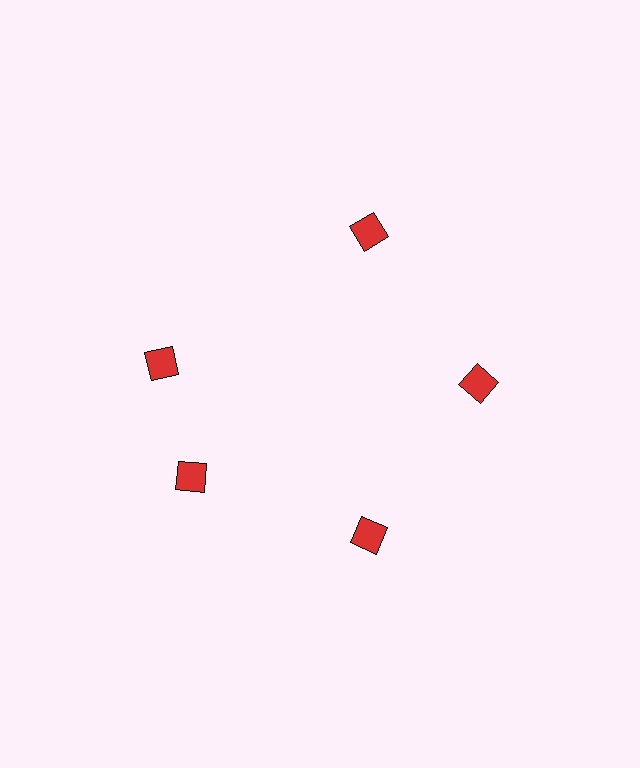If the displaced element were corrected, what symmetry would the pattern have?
It would have 5-fold rotational symmetry — the pattern would map onto itself every 72 degrees.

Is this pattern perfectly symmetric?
No. The 5 red squares are arranged in a ring, but one element near the 10 o'clock position is rotated out of alignment along the ring, breaking the 5-fold rotational symmetry.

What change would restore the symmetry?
The symmetry would be restored by rotating it back into even spacing with its neighbors so that all 5 squares sit at equal angles and equal distance from the center.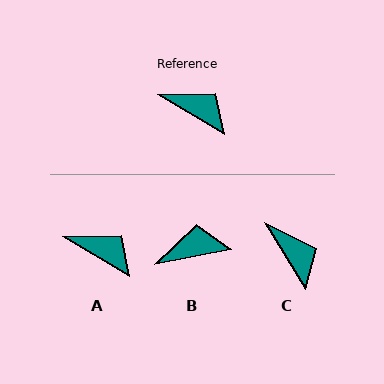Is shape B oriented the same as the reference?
No, it is off by about 43 degrees.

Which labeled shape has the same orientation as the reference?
A.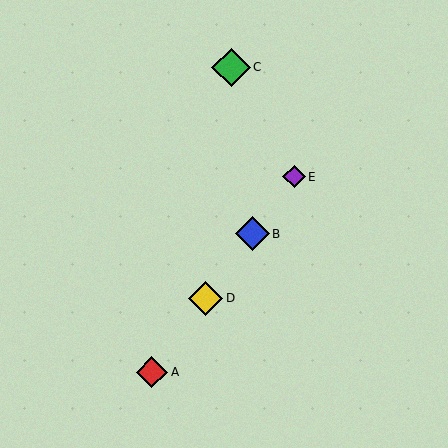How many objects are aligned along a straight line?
4 objects (A, B, D, E) are aligned along a straight line.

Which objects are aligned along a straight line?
Objects A, B, D, E are aligned along a straight line.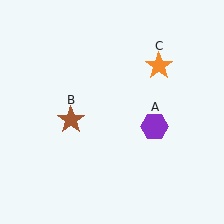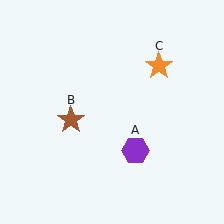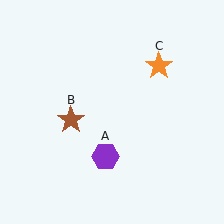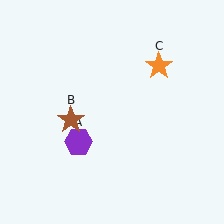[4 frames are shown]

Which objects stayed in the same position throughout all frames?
Brown star (object B) and orange star (object C) remained stationary.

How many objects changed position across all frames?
1 object changed position: purple hexagon (object A).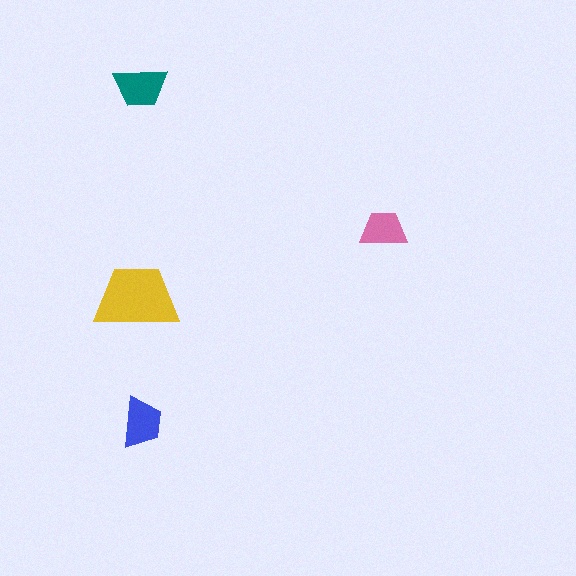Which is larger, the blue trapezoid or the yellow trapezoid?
The yellow one.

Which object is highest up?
The teal trapezoid is topmost.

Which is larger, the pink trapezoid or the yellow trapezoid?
The yellow one.